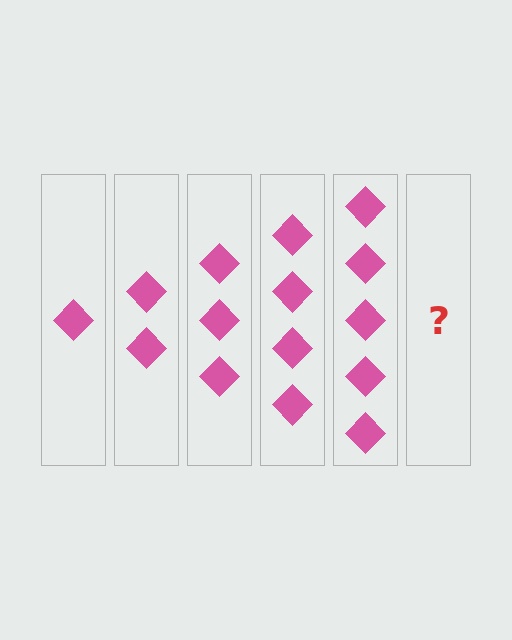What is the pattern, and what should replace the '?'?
The pattern is that each step adds one more diamond. The '?' should be 6 diamonds.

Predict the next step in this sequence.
The next step is 6 diamonds.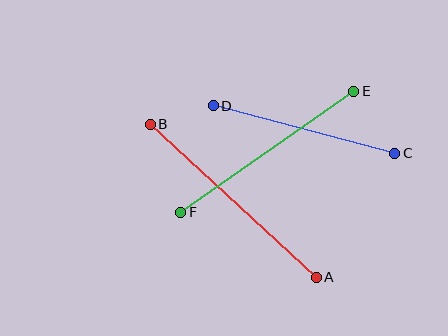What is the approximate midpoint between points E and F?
The midpoint is at approximately (267, 152) pixels.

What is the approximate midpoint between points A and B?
The midpoint is at approximately (233, 201) pixels.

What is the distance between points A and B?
The distance is approximately 226 pixels.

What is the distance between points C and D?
The distance is approximately 187 pixels.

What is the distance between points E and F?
The distance is approximately 211 pixels.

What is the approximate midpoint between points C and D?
The midpoint is at approximately (304, 130) pixels.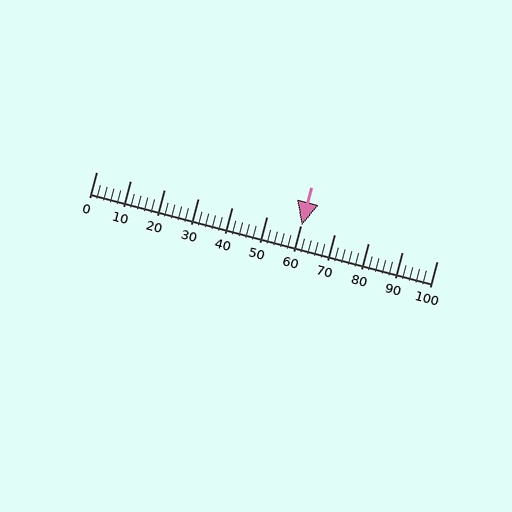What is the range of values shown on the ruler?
The ruler shows values from 0 to 100.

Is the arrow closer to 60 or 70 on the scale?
The arrow is closer to 60.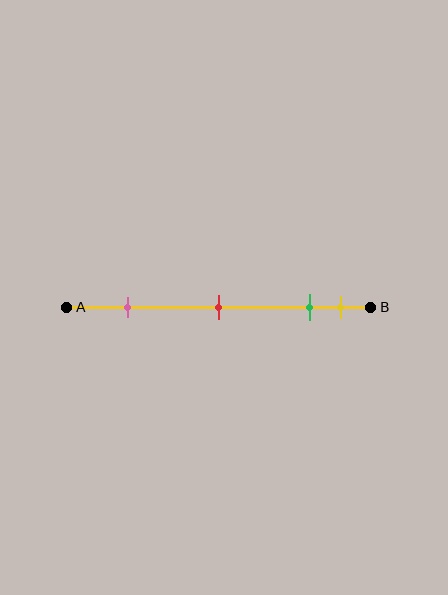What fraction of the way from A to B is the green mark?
The green mark is approximately 80% (0.8) of the way from A to B.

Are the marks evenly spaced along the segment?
No, the marks are not evenly spaced.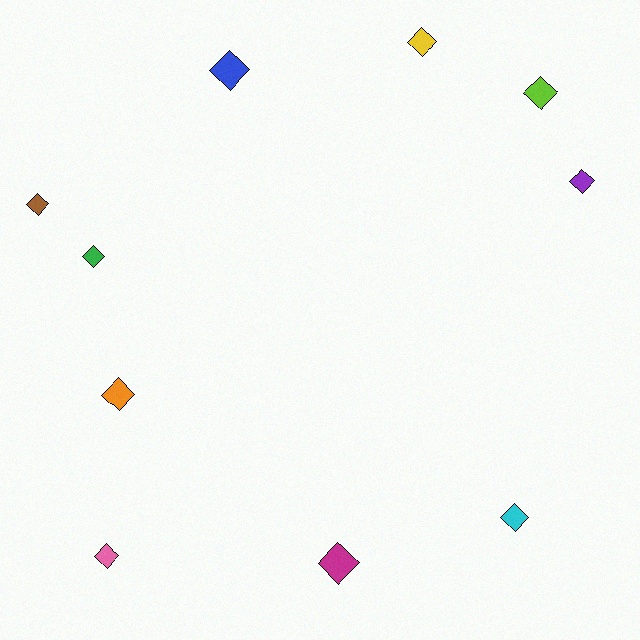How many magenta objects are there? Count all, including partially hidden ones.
There is 1 magenta object.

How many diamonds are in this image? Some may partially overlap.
There are 10 diamonds.